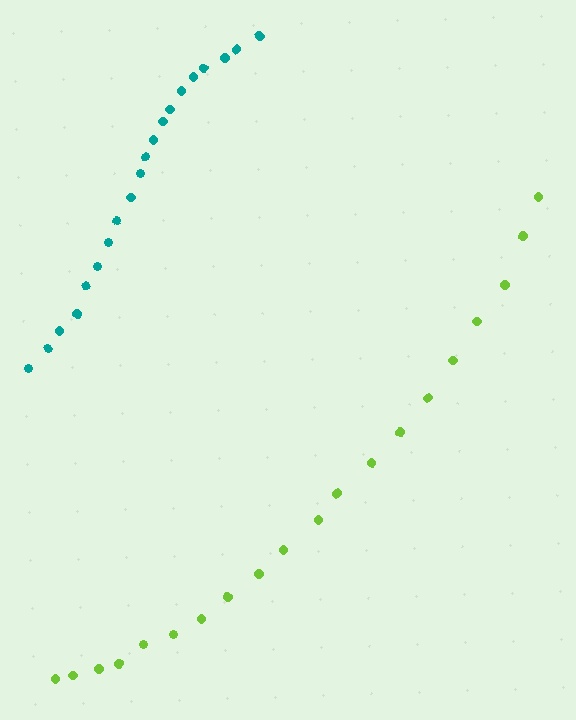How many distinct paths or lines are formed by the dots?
There are 2 distinct paths.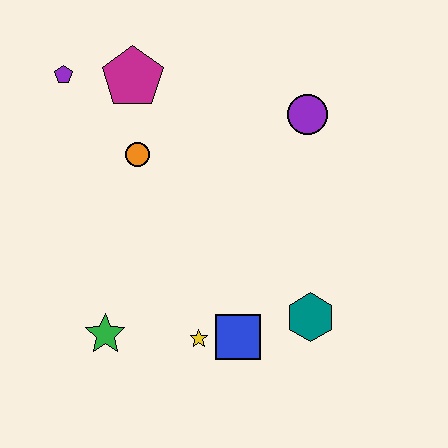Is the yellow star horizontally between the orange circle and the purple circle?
Yes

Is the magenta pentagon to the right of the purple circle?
No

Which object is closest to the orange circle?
The magenta pentagon is closest to the orange circle.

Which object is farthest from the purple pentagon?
The teal hexagon is farthest from the purple pentagon.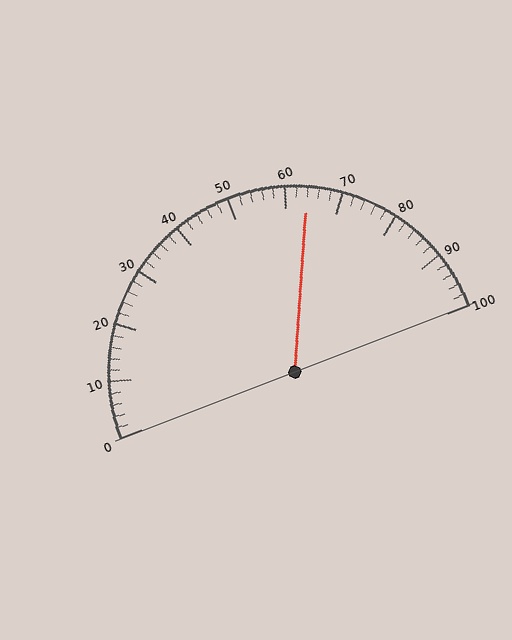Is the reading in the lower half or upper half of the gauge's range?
The reading is in the upper half of the range (0 to 100).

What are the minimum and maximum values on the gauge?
The gauge ranges from 0 to 100.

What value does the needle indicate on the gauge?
The needle indicates approximately 64.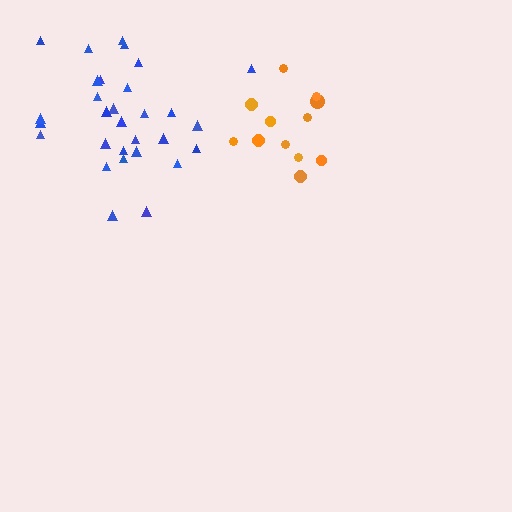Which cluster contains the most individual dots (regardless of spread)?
Blue (30).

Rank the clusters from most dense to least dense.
blue, orange.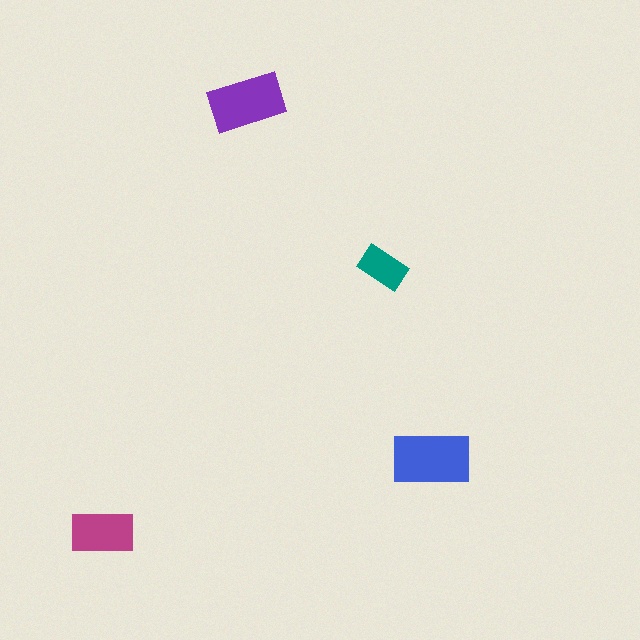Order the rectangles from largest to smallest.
the blue one, the purple one, the magenta one, the teal one.